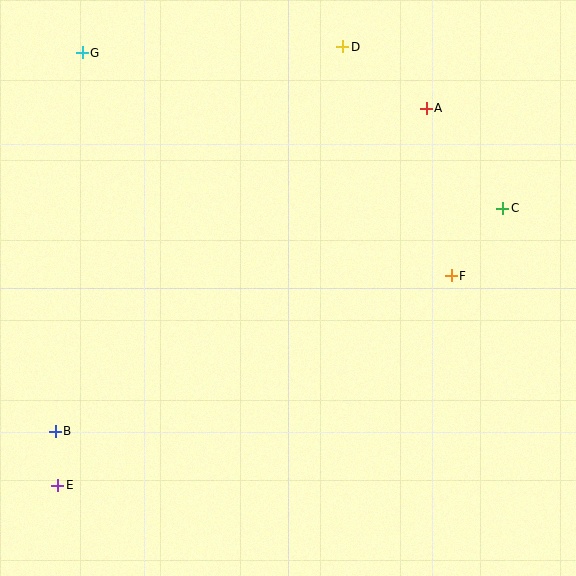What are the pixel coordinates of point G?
Point G is at (82, 53).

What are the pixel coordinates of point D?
Point D is at (343, 47).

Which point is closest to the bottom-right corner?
Point F is closest to the bottom-right corner.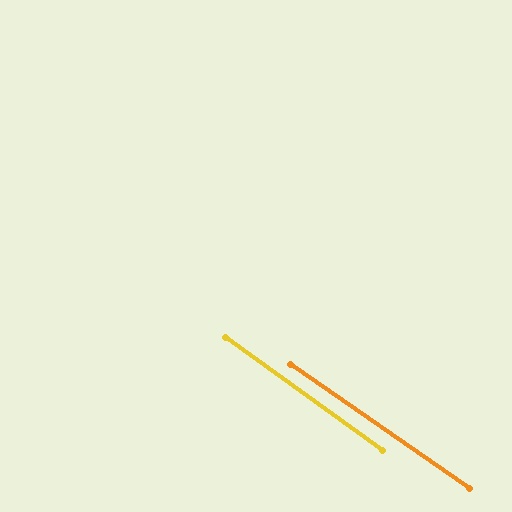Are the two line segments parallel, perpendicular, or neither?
Parallel — their directions differ by only 0.8°.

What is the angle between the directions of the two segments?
Approximately 1 degree.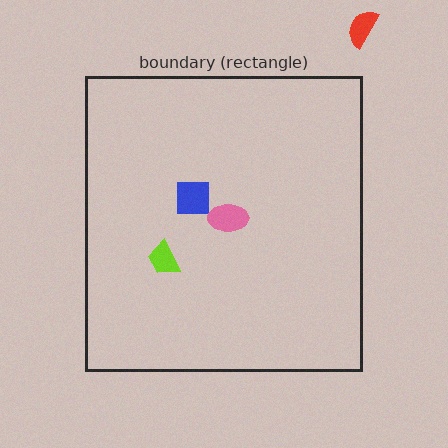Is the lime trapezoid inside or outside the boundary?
Inside.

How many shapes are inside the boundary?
3 inside, 1 outside.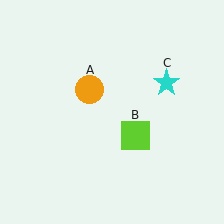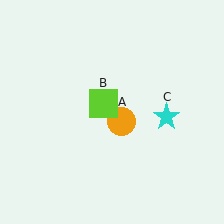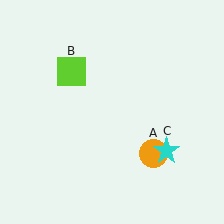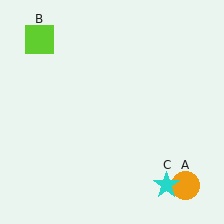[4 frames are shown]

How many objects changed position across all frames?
3 objects changed position: orange circle (object A), lime square (object B), cyan star (object C).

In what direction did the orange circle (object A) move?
The orange circle (object A) moved down and to the right.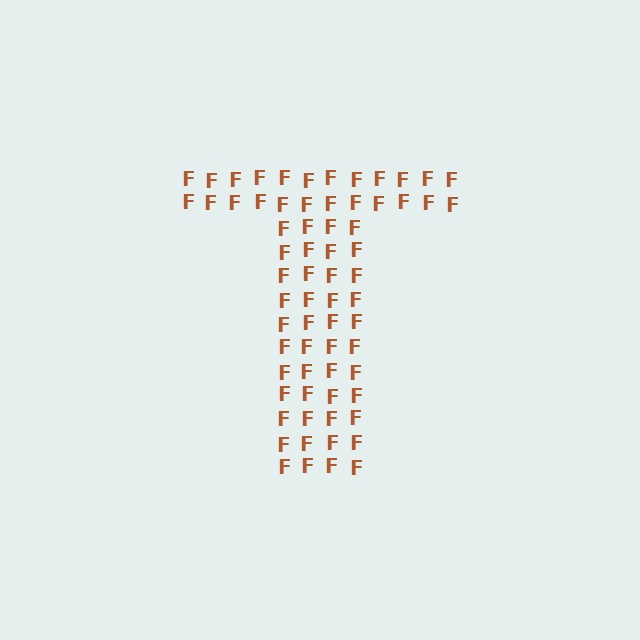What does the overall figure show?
The overall figure shows the letter T.